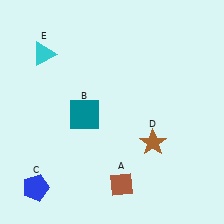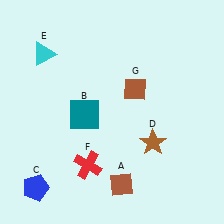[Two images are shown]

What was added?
A red cross (F), a brown diamond (G) were added in Image 2.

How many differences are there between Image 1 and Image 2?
There are 2 differences between the two images.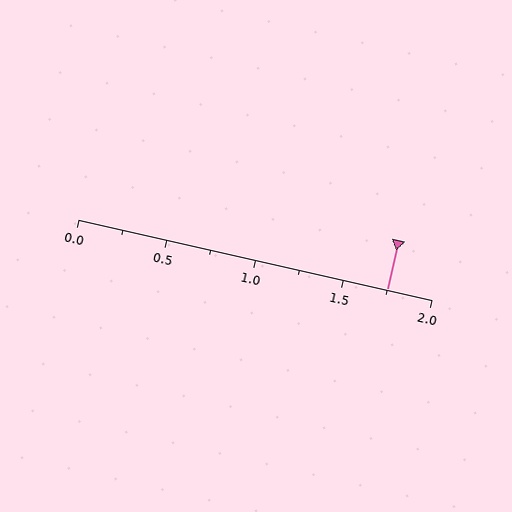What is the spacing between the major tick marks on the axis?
The major ticks are spaced 0.5 apart.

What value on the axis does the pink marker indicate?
The marker indicates approximately 1.75.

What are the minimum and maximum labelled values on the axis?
The axis runs from 0.0 to 2.0.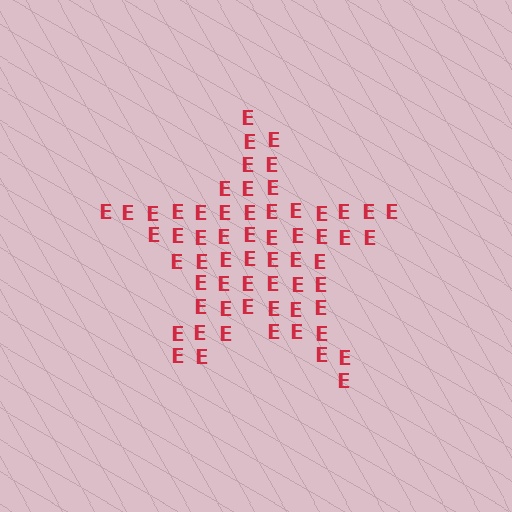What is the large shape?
The large shape is a star.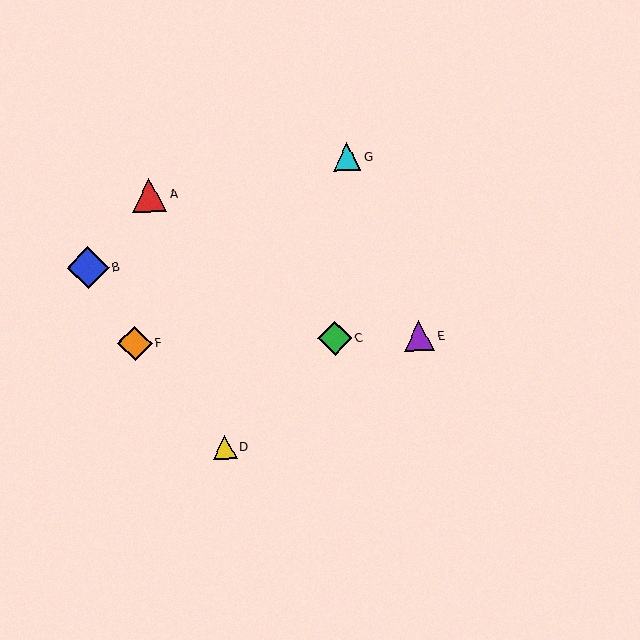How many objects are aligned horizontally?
3 objects (C, E, F) are aligned horizontally.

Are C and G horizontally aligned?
No, C is at y≈338 and G is at y≈157.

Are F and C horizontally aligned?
Yes, both are at y≈344.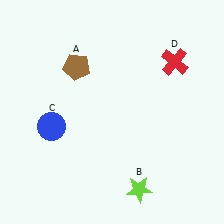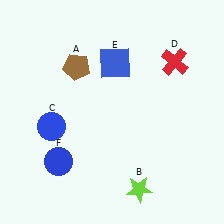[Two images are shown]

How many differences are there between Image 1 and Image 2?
There are 2 differences between the two images.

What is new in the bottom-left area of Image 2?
A blue circle (F) was added in the bottom-left area of Image 2.